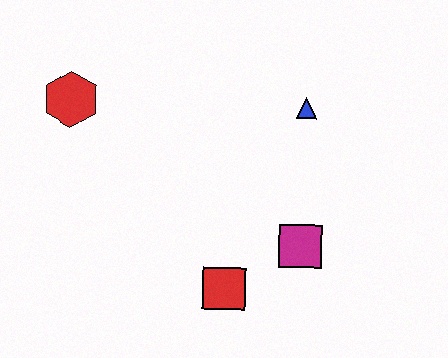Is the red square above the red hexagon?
No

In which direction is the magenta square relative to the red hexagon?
The magenta square is to the right of the red hexagon.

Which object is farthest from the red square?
The red hexagon is farthest from the red square.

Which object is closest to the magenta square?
The red square is closest to the magenta square.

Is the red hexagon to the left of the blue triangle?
Yes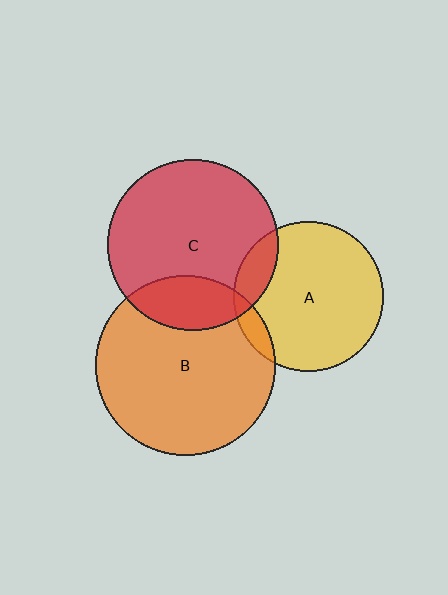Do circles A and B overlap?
Yes.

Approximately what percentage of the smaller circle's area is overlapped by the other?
Approximately 10%.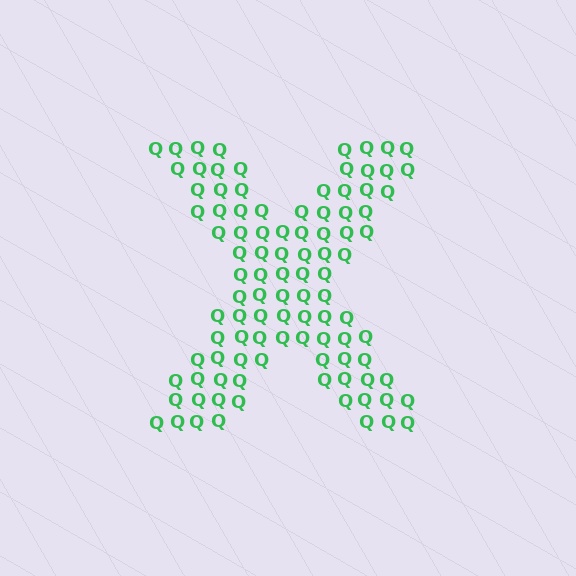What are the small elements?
The small elements are letter Q's.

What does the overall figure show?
The overall figure shows the letter X.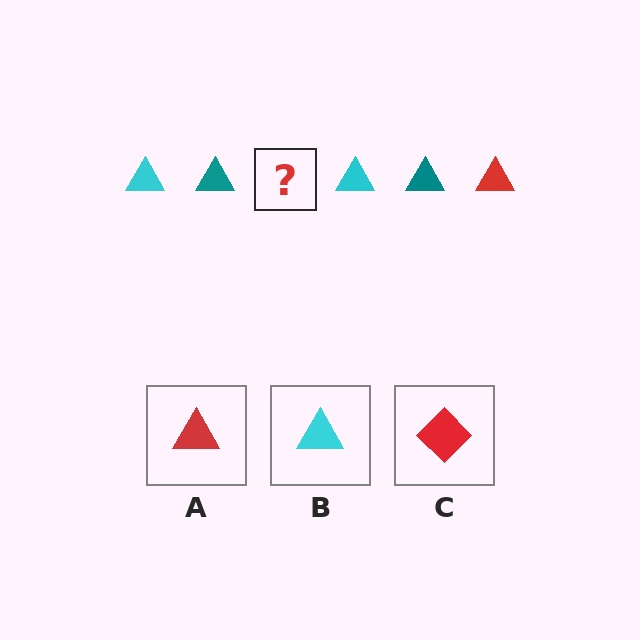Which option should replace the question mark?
Option A.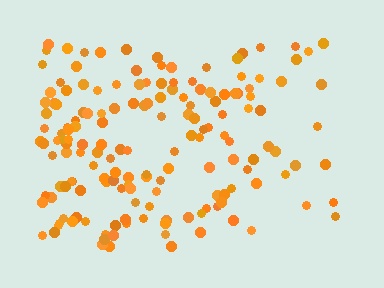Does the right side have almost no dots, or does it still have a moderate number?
Still a moderate number, just noticeably fewer than the left.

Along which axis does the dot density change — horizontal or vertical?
Horizontal.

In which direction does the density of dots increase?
From right to left, with the left side densest.